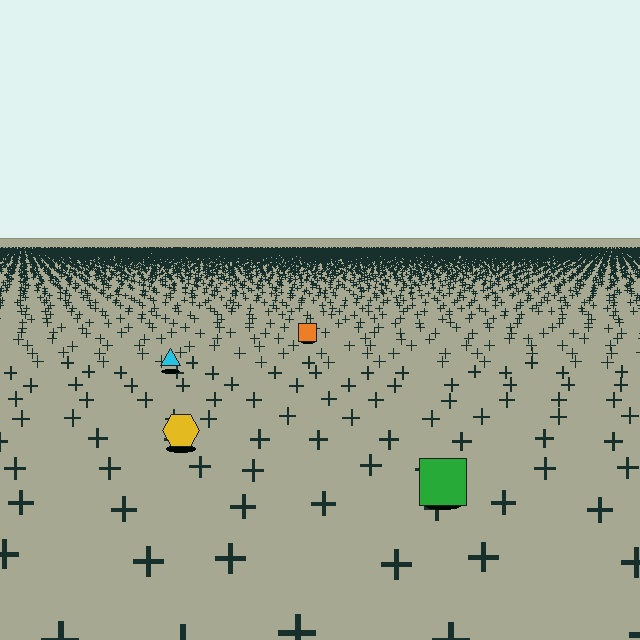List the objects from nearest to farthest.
From nearest to farthest: the green square, the yellow hexagon, the cyan triangle, the orange square.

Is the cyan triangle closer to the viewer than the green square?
No. The green square is closer — you can tell from the texture gradient: the ground texture is coarser near it.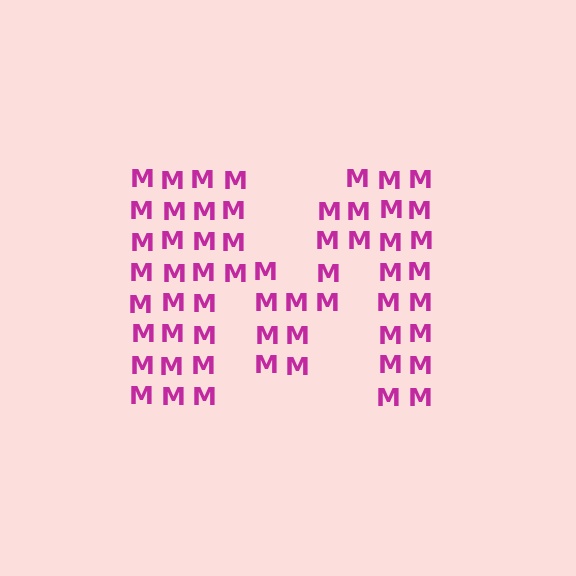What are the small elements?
The small elements are letter M's.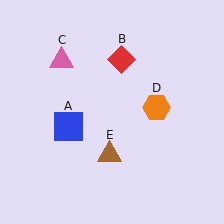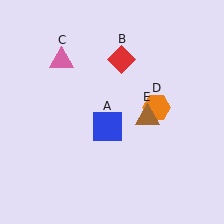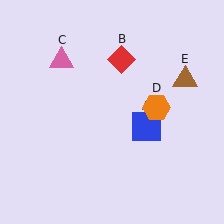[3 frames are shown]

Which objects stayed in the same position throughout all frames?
Red diamond (object B) and pink triangle (object C) and orange hexagon (object D) remained stationary.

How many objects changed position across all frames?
2 objects changed position: blue square (object A), brown triangle (object E).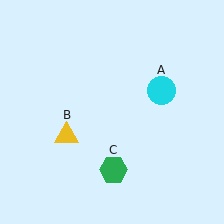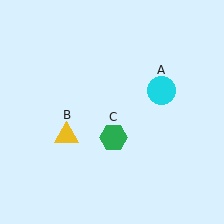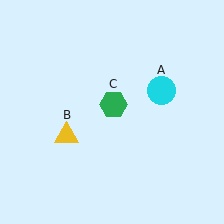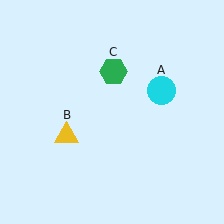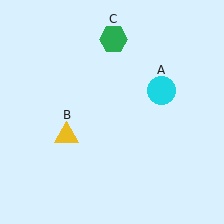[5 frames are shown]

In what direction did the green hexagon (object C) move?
The green hexagon (object C) moved up.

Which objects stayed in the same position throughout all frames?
Cyan circle (object A) and yellow triangle (object B) remained stationary.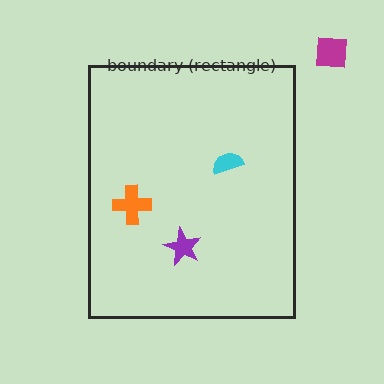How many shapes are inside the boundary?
3 inside, 1 outside.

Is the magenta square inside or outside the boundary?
Outside.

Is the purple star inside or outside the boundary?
Inside.